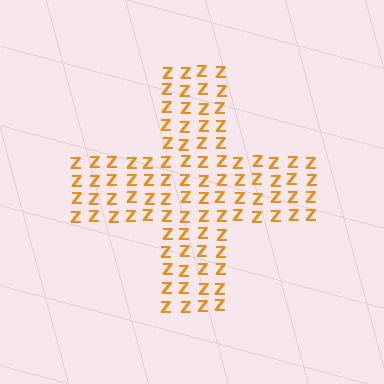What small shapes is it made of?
It is made of small letter Z's.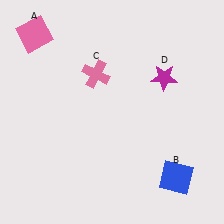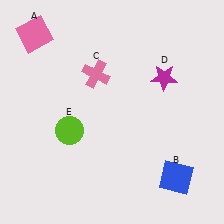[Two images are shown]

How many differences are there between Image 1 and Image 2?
There is 1 difference between the two images.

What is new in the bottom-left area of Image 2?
A lime circle (E) was added in the bottom-left area of Image 2.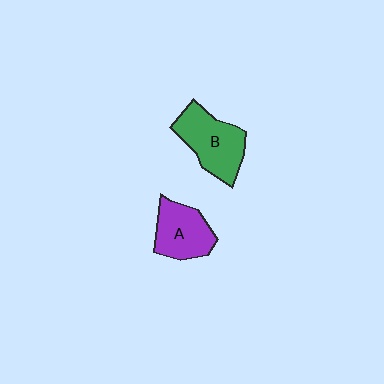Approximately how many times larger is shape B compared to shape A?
Approximately 1.2 times.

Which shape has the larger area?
Shape B (green).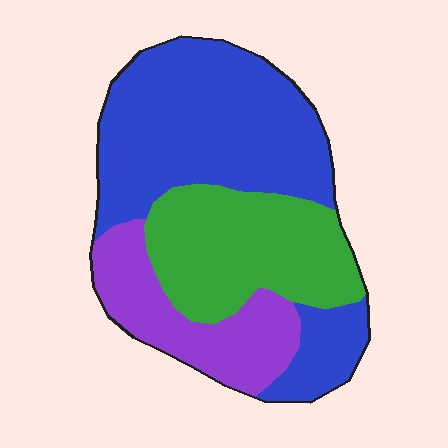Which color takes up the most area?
Blue, at roughly 50%.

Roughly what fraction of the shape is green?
Green takes up about one third (1/3) of the shape.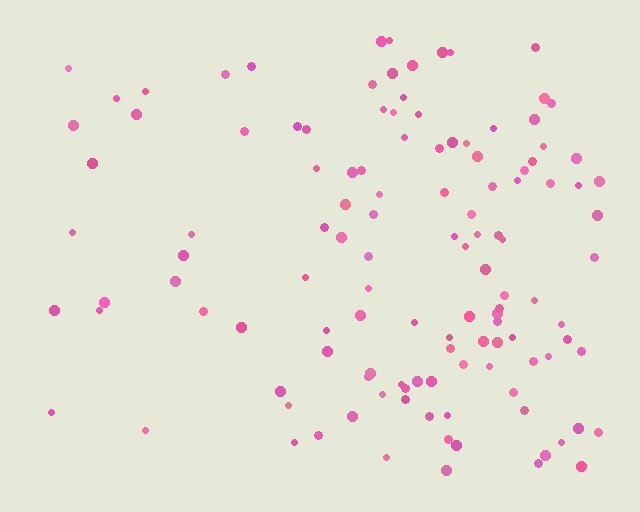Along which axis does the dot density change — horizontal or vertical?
Horizontal.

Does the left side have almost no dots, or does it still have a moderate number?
Still a moderate number, just noticeably fewer than the right.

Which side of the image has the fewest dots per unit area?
The left.